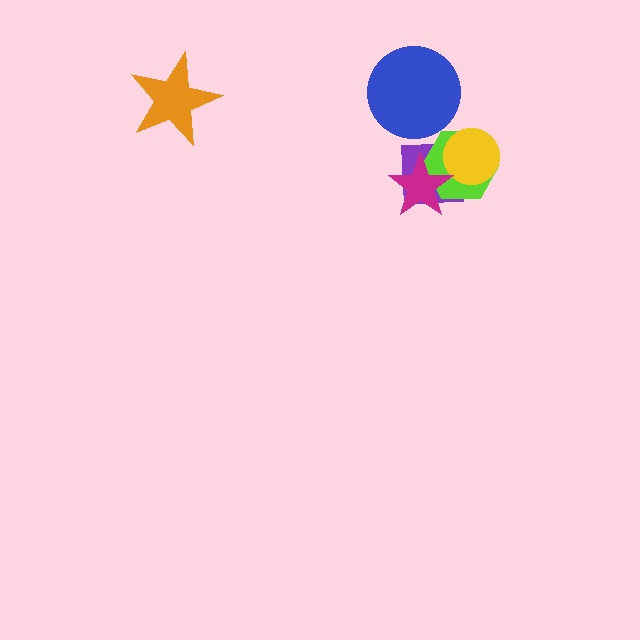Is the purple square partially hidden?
Yes, it is partially covered by another shape.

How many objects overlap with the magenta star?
2 objects overlap with the magenta star.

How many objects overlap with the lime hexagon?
3 objects overlap with the lime hexagon.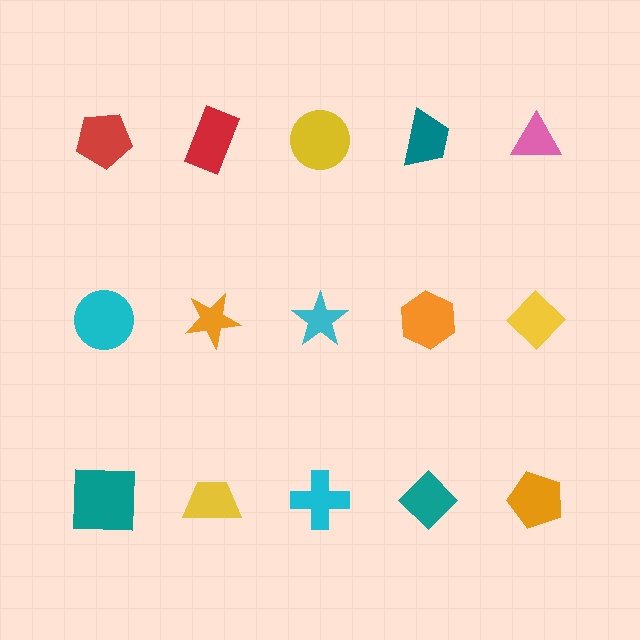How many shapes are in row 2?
5 shapes.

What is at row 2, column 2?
An orange star.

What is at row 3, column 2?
A yellow trapezoid.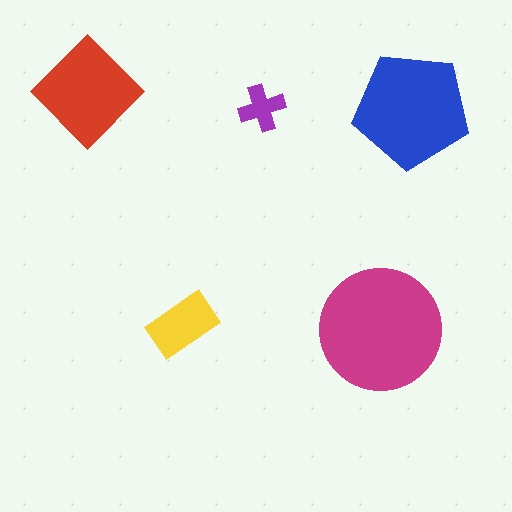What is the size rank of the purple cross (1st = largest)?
5th.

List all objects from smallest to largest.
The purple cross, the yellow rectangle, the red diamond, the blue pentagon, the magenta circle.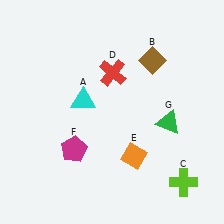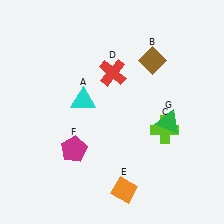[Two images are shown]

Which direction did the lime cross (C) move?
The lime cross (C) moved up.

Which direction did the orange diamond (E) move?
The orange diamond (E) moved down.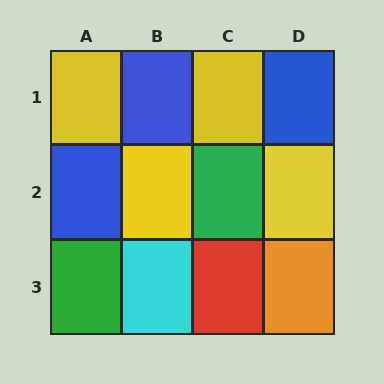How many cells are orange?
1 cell is orange.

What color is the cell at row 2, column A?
Blue.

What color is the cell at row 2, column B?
Yellow.